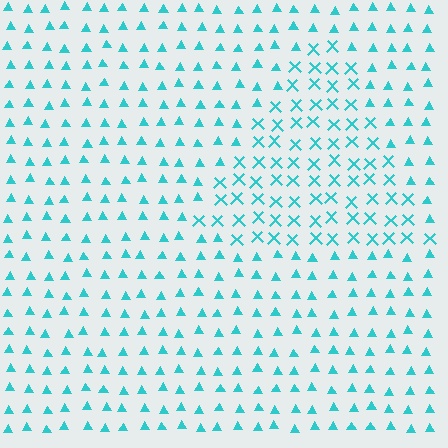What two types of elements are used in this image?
The image uses X marks inside the triangle region and triangles outside it.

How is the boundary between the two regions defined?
The boundary is defined by a change in element shape: X marks inside vs. triangles outside. All elements share the same color and spacing.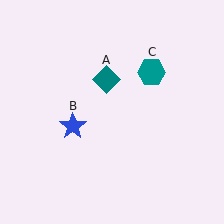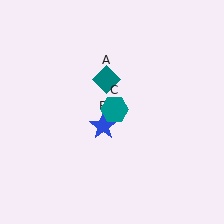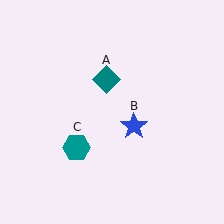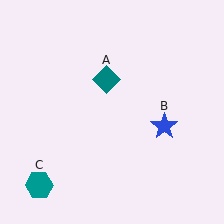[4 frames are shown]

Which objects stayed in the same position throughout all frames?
Teal diamond (object A) remained stationary.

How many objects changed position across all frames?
2 objects changed position: blue star (object B), teal hexagon (object C).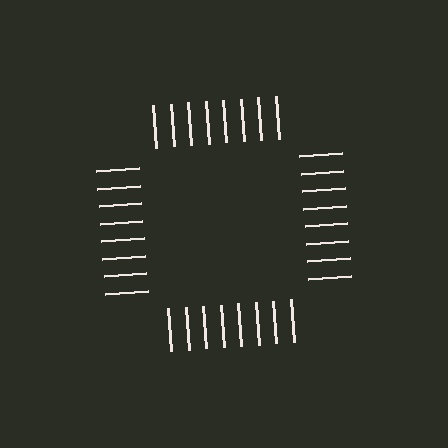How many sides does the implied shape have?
4 sides — the line-ends trace a square.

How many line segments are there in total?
32 — 8 along each of the 4 edges.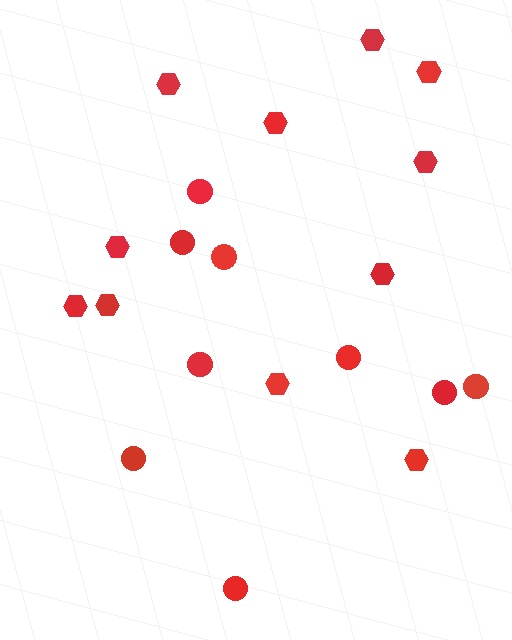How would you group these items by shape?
There are 2 groups: one group of circles (9) and one group of hexagons (11).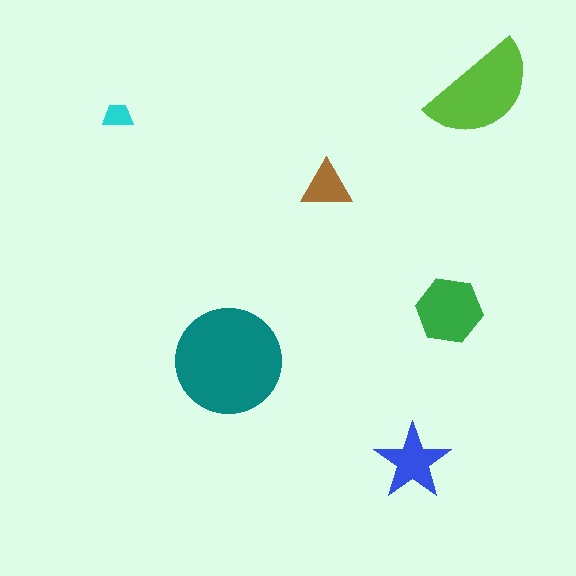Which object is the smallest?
The cyan trapezoid.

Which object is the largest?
The teal circle.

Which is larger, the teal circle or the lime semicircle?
The teal circle.